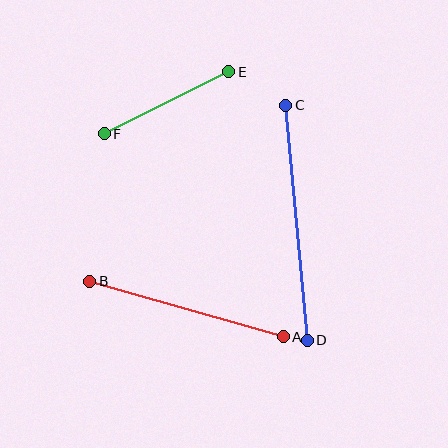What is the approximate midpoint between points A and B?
The midpoint is at approximately (187, 309) pixels.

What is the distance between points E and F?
The distance is approximately 139 pixels.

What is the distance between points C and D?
The distance is approximately 236 pixels.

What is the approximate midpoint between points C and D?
The midpoint is at approximately (296, 223) pixels.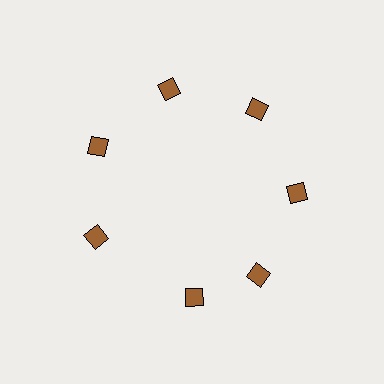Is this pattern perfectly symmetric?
No. The 7 brown diamonds are arranged in a ring, but one element near the 6 o'clock position is rotated out of alignment along the ring, breaking the 7-fold rotational symmetry.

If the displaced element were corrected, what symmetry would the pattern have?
It would have 7-fold rotational symmetry — the pattern would map onto itself every 51 degrees.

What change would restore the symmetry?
The symmetry would be restored by rotating it back into even spacing with its neighbors so that all 7 diamonds sit at equal angles and equal distance from the center.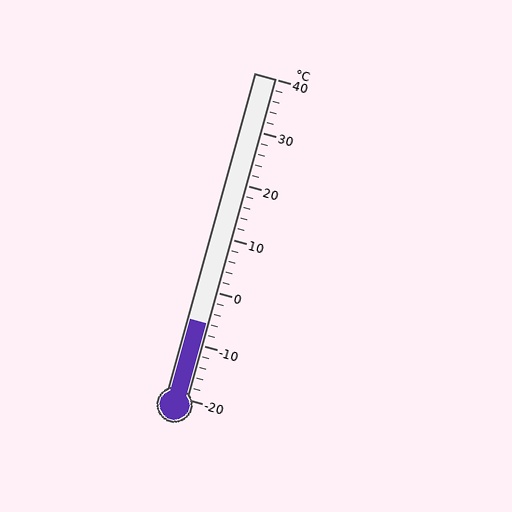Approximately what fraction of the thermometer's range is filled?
The thermometer is filled to approximately 25% of its range.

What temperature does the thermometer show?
The thermometer shows approximately -6°C.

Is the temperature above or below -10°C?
The temperature is above -10°C.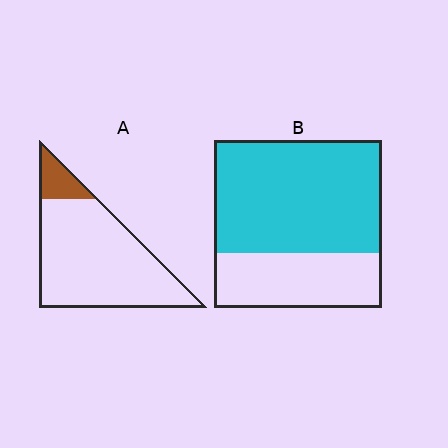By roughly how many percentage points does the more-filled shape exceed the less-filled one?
By roughly 55 percentage points (B over A).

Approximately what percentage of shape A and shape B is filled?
A is approximately 10% and B is approximately 65%.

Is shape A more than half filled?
No.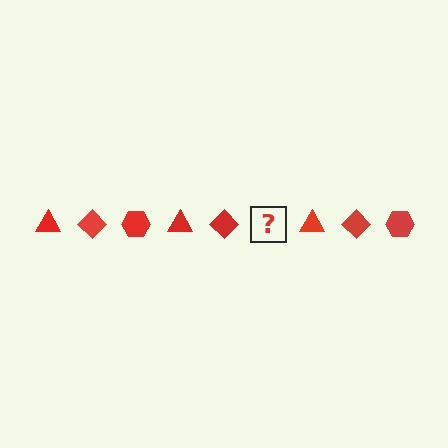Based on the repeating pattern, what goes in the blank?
The blank should be a red hexagon.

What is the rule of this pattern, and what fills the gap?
The rule is that the pattern cycles through triangle, diamond, hexagon shapes in red. The gap should be filled with a red hexagon.